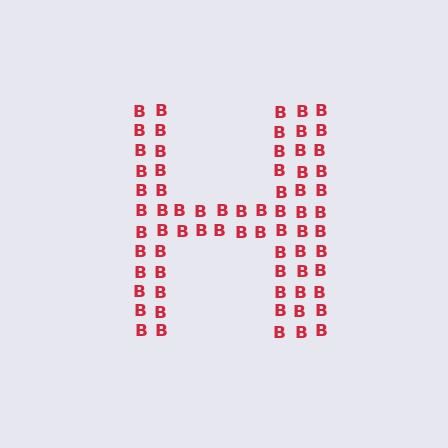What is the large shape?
The large shape is the letter H.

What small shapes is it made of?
It is made of small letter B's.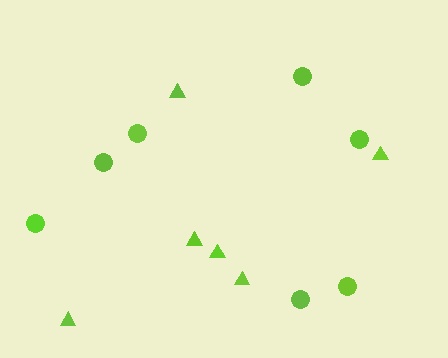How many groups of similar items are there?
There are 2 groups: one group of circles (7) and one group of triangles (6).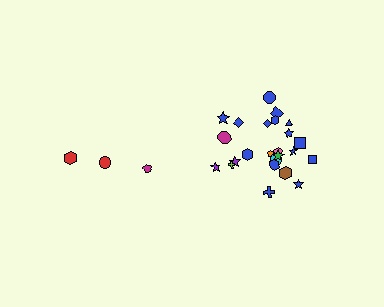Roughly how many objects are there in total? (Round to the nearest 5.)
Roughly 30 objects in total.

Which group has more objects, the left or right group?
The right group.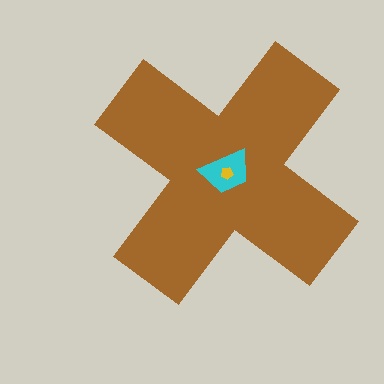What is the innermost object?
The yellow pentagon.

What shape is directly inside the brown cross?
The cyan trapezoid.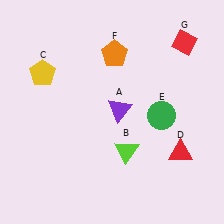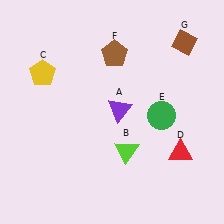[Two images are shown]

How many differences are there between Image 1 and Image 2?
There are 2 differences between the two images.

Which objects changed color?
F changed from orange to brown. G changed from red to brown.